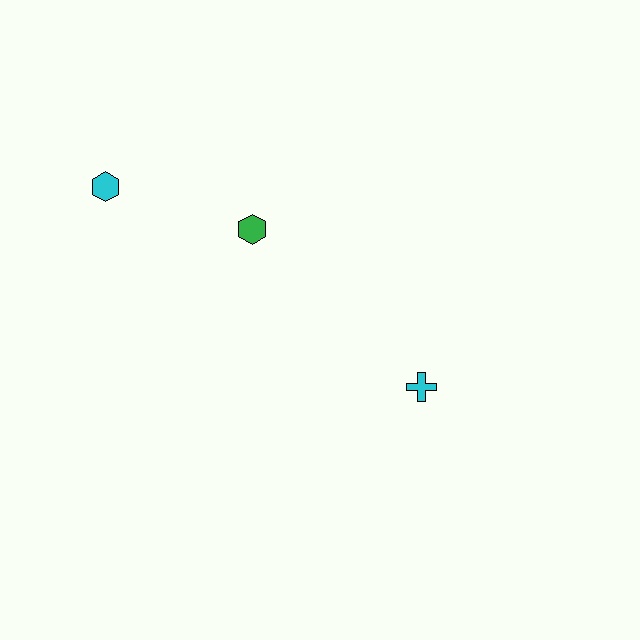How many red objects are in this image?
There are no red objects.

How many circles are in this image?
There are no circles.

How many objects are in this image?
There are 3 objects.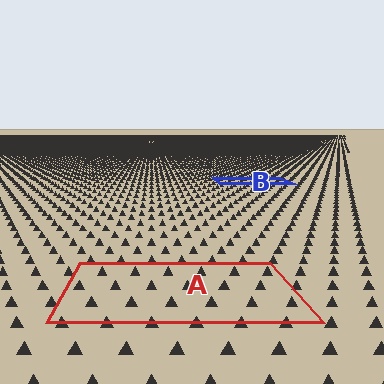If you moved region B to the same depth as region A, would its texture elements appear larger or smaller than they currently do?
They would appear larger. At a closer depth, the same texture elements are projected at a bigger on-screen size.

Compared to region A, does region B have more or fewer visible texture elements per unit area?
Region B has more texture elements per unit area — they are packed more densely because it is farther away.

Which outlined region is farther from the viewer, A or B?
Region B is farther from the viewer — the texture elements inside it appear smaller and more densely packed.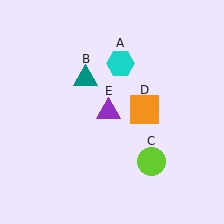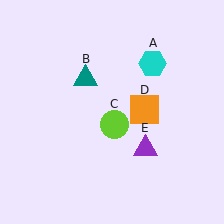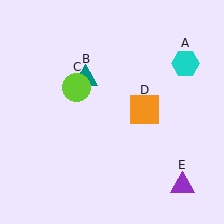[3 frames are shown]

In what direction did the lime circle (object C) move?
The lime circle (object C) moved up and to the left.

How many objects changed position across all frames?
3 objects changed position: cyan hexagon (object A), lime circle (object C), purple triangle (object E).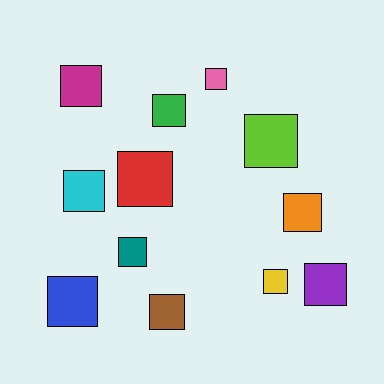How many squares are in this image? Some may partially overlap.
There are 12 squares.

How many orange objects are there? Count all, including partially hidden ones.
There is 1 orange object.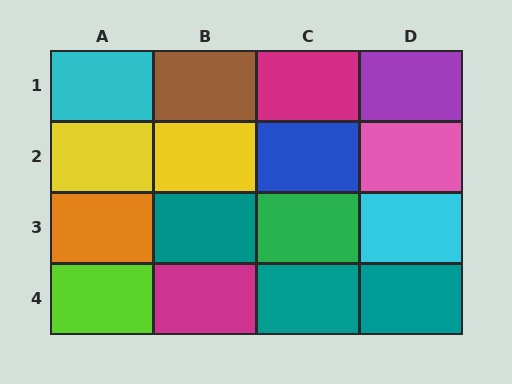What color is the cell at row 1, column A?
Cyan.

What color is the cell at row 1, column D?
Purple.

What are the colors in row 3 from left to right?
Orange, teal, green, cyan.